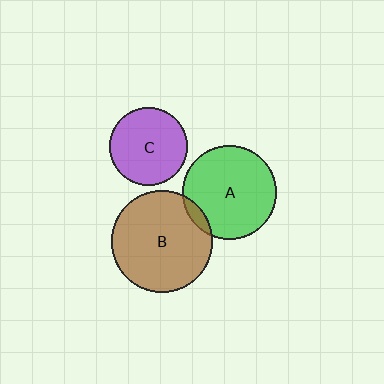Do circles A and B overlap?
Yes.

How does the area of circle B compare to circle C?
Approximately 1.7 times.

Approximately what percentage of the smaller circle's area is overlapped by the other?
Approximately 5%.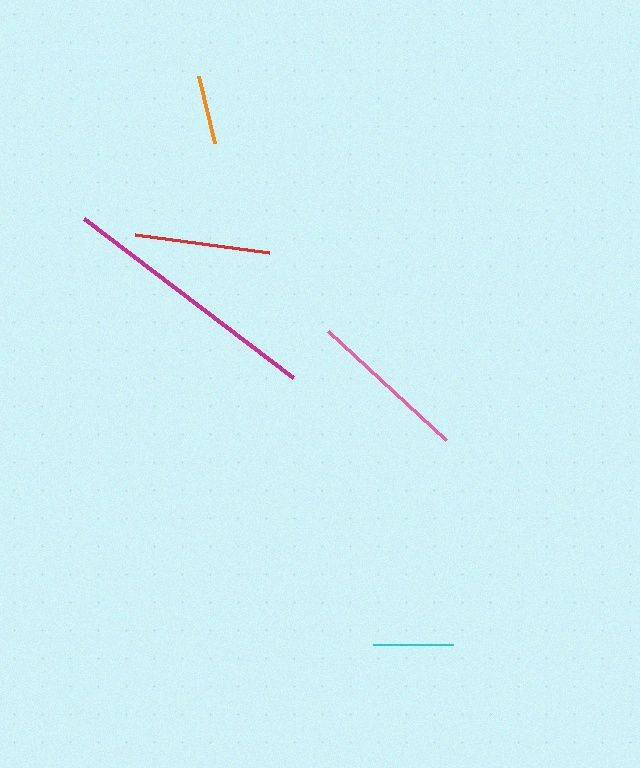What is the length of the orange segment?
The orange segment is approximately 69 pixels long.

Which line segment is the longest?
The magenta line is the longest at approximately 262 pixels.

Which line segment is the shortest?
The orange line is the shortest at approximately 69 pixels.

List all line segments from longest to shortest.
From longest to shortest: magenta, pink, red, cyan, orange.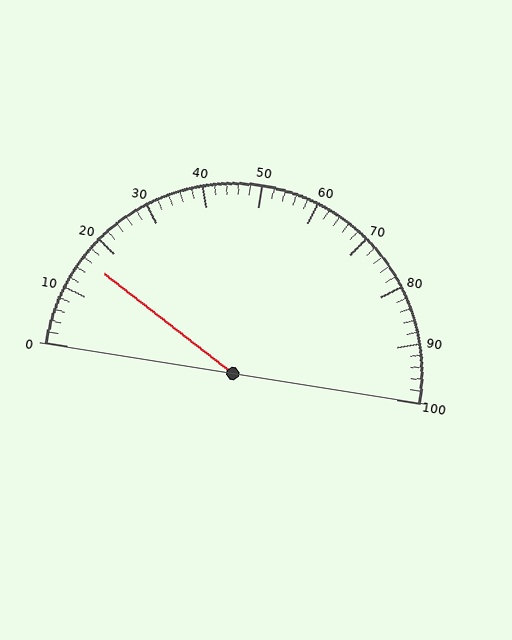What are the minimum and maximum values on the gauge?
The gauge ranges from 0 to 100.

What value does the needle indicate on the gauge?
The needle indicates approximately 16.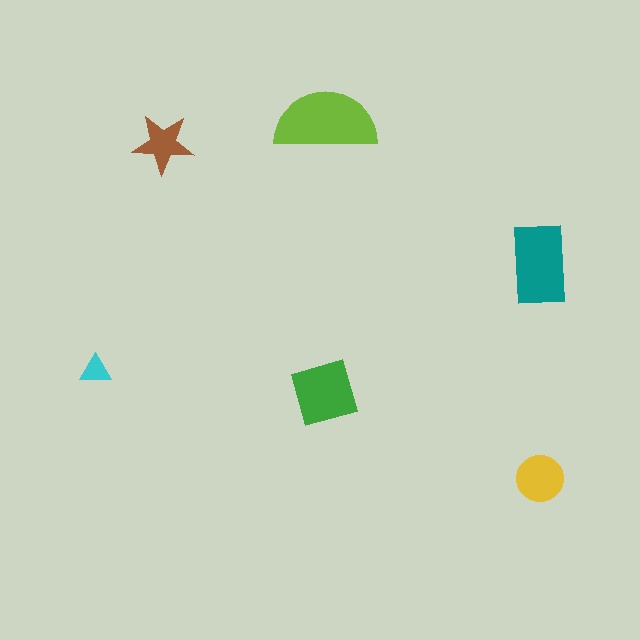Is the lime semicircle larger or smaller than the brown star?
Larger.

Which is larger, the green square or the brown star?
The green square.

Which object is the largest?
The lime semicircle.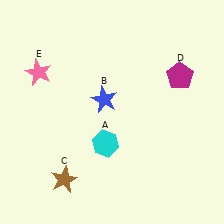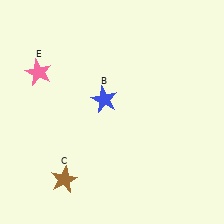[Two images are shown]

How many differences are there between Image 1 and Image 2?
There are 2 differences between the two images.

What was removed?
The cyan hexagon (A), the magenta pentagon (D) were removed in Image 2.